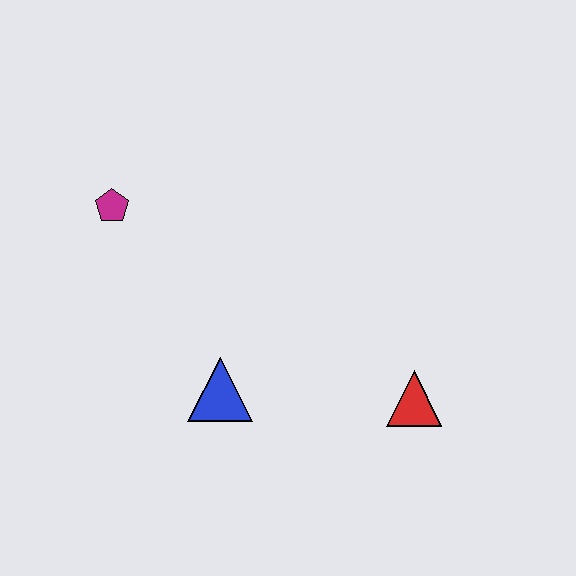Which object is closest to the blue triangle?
The red triangle is closest to the blue triangle.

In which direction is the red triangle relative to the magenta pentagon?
The red triangle is to the right of the magenta pentagon.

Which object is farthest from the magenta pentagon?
The red triangle is farthest from the magenta pentagon.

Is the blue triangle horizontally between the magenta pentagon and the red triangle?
Yes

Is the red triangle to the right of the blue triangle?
Yes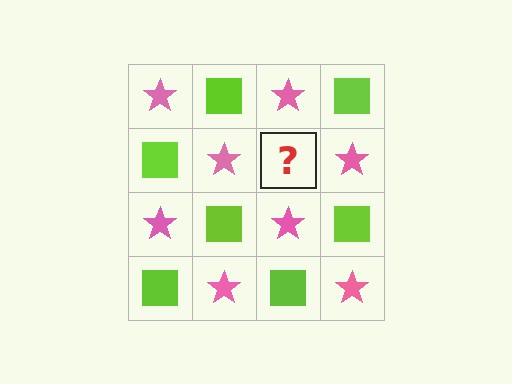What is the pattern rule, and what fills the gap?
The rule is that it alternates pink star and lime square in a checkerboard pattern. The gap should be filled with a lime square.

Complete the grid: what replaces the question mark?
The question mark should be replaced with a lime square.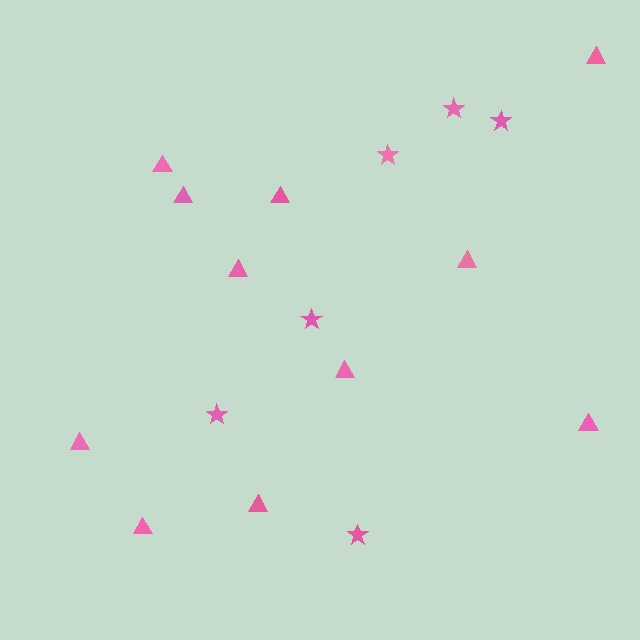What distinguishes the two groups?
There are 2 groups: one group of triangles (11) and one group of stars (6).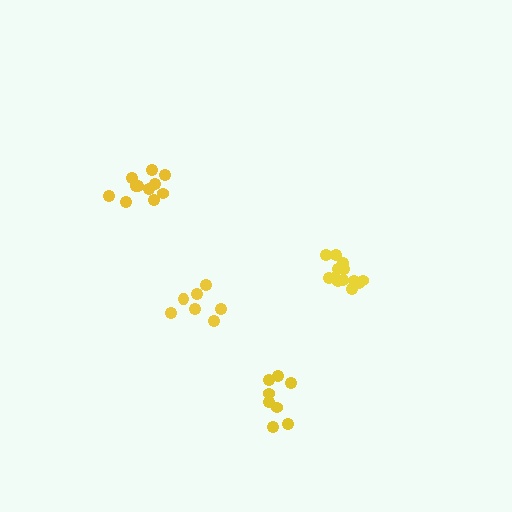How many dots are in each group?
Group 1: 7 dots, Group 2: 13 dots, Group 3: 11 dots, Group 4: 8 dots (39 total).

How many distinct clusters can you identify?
There are 4 distinct clusters.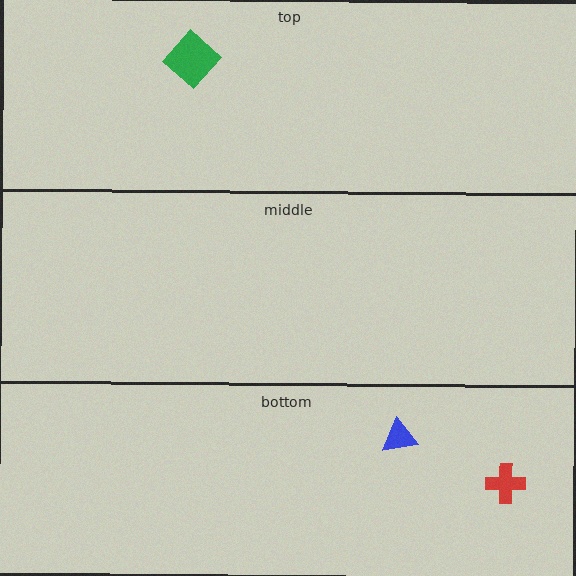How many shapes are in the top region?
1.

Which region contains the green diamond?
The top region.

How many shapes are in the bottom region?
2.